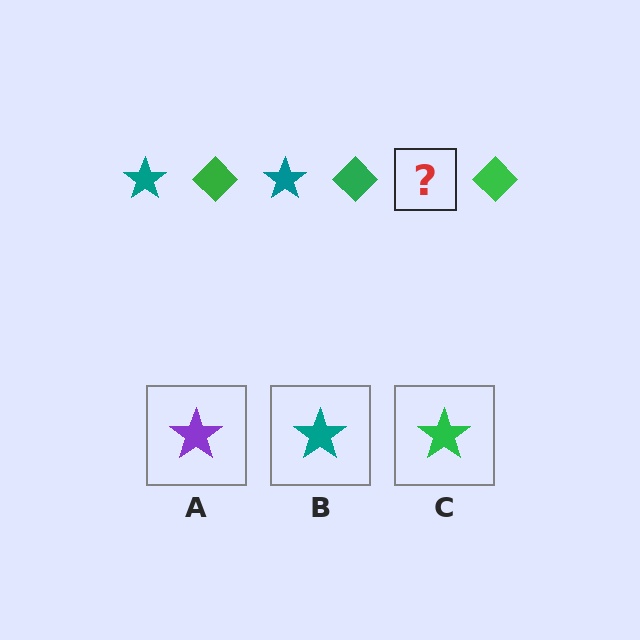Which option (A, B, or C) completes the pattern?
B.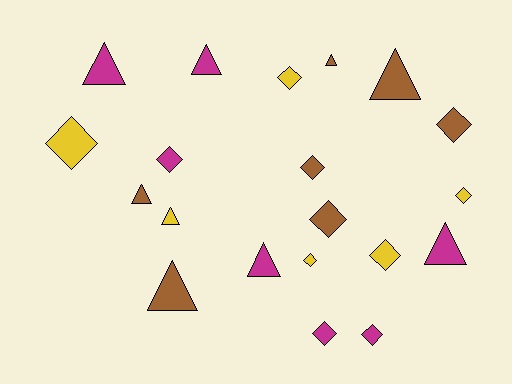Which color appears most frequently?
Magenta, with 7 objects.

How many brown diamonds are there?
There are 3 brown diamonds.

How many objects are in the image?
There are 20 objects.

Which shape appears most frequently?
Diamond, with 11 objects.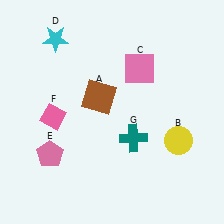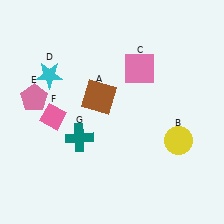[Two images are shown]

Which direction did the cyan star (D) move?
The cyan star (D) moved down.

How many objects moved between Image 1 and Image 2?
3 objects moved between the two images.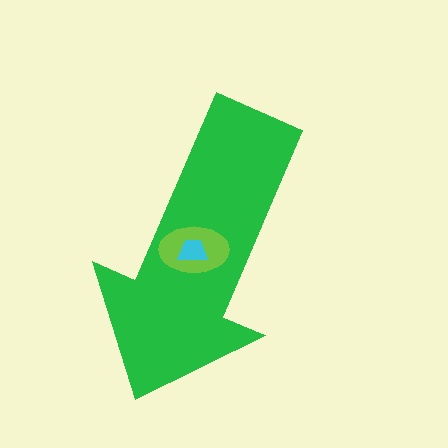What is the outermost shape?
The green arrow.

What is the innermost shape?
The cyan trapezoid.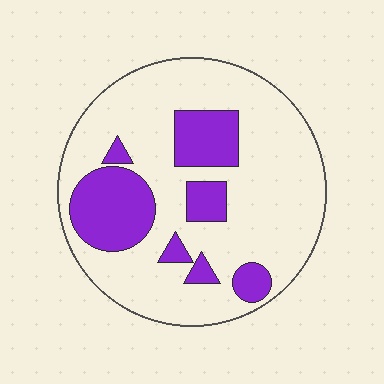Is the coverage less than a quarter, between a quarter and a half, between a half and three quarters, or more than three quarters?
Less than a quarter.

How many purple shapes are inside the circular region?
7.